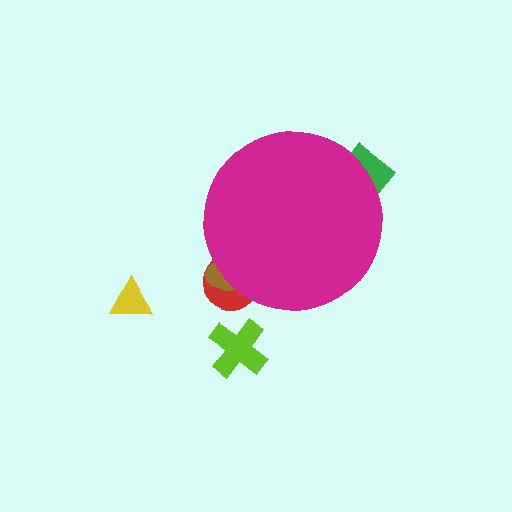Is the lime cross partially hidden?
No, the lime cross is fully visible.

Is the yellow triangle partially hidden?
No, the yellow triangle is fully visible.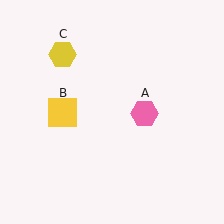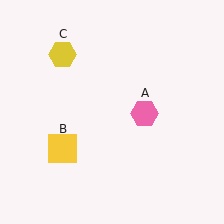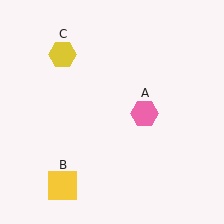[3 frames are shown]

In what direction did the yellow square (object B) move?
The yellow square (object B) moved down.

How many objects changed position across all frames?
1 object changed position: yellow square (object B).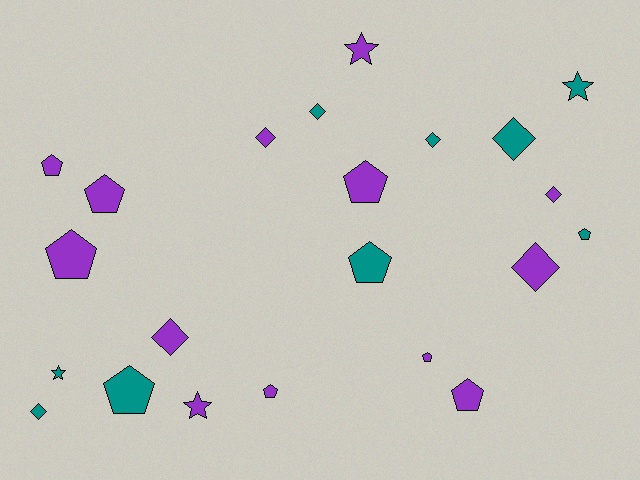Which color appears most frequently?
Purple, with 13 objects.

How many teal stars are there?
There are 2 teal stars.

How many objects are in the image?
There are 22 objects.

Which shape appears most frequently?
Pentagon, with 10 objects.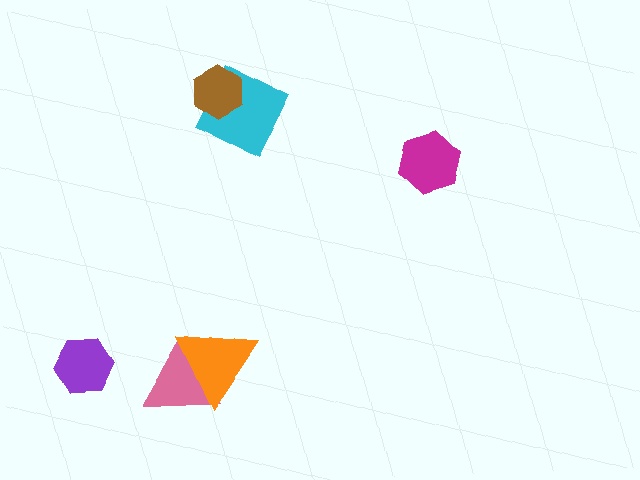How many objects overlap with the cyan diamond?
1 object overlaps with the cyan diamond.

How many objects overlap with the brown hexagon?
1 object overlaps with the brown hexagon.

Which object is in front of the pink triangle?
The orange triangle is in front of the pink triangle.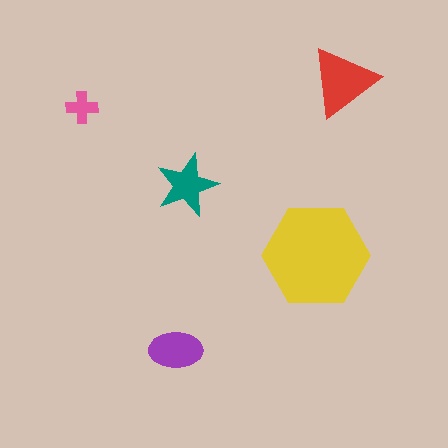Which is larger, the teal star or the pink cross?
The teal star.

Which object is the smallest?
The pink cross.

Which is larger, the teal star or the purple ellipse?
The purple ellipse.